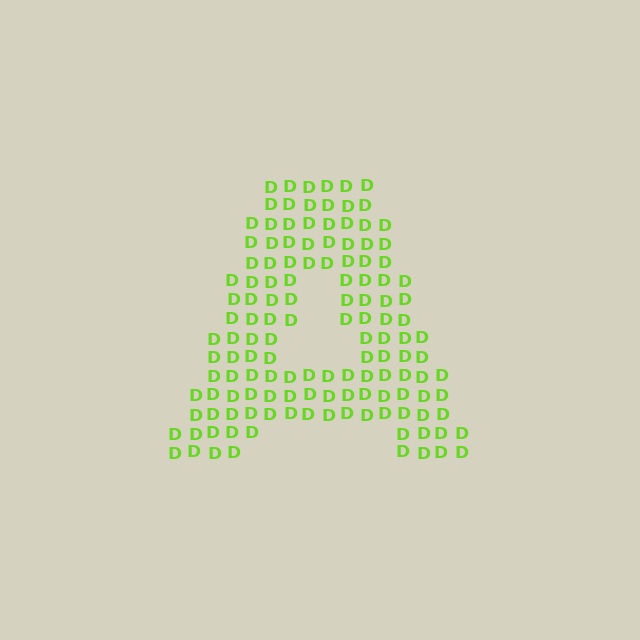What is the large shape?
The large shape is the letter A.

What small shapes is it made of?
It is made of small letter D's.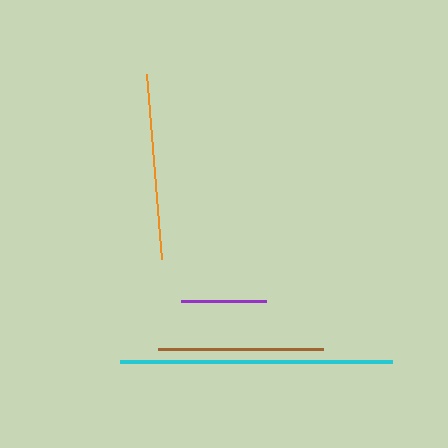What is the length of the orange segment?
The orange segment is approximately 186 pixels long.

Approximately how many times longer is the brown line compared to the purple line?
The brown line is approximately 1.9 times the length of the purple line.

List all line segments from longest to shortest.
From longest to shortest: cyan, orange, brown, purple.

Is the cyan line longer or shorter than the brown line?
The cyan line is longer than the brown line.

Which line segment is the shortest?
The purple line is the shortest at approximately 85 pixels.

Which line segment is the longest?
The cyan line is the longest at approximately 272 pixels.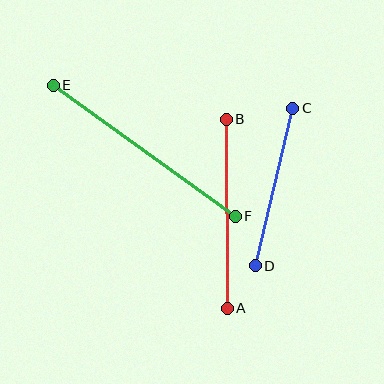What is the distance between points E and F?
The distance is approximately 224 pixels.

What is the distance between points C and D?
The distance is approximately 161 pixels.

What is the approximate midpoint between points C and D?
The midpoint is at approximately (274, 187) pixels.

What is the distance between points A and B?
The distance is approximately 189 pixels.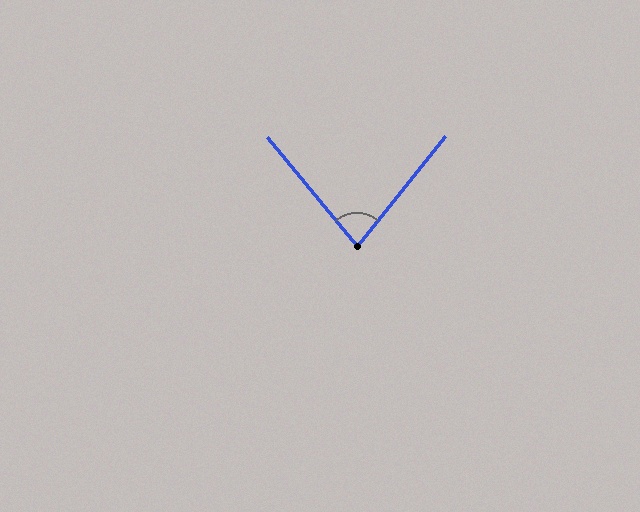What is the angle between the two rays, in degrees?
Approximately 78 degrees.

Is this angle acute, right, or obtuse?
It is acute.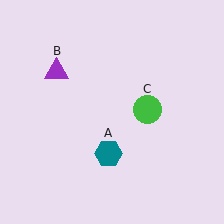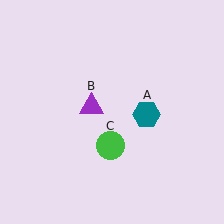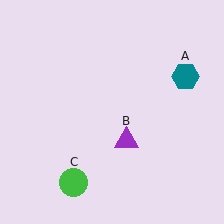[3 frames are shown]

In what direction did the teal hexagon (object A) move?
The teal hexagon (object A) moved up and to the right.